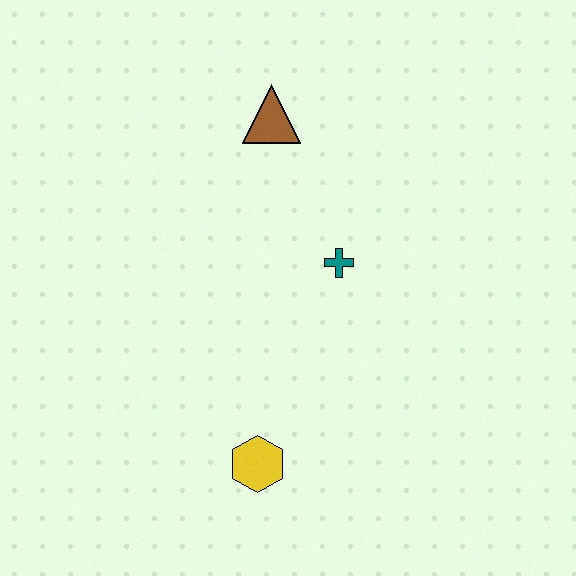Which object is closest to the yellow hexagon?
The teal cross is closest to the yellow hexagon.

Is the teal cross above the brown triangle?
No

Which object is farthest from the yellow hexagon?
The brown triangle is farthest from the yellow hexagon.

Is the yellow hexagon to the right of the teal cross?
No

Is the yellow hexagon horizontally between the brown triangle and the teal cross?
No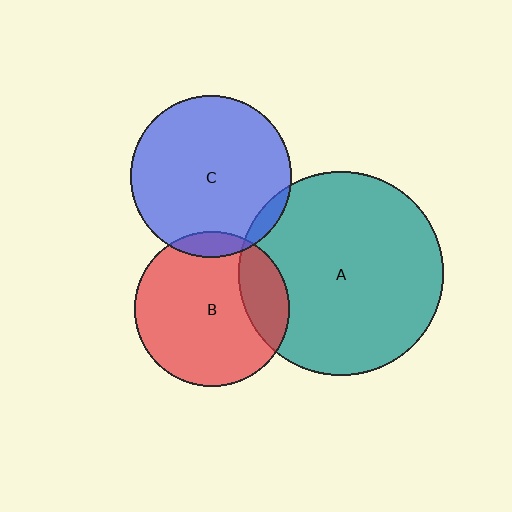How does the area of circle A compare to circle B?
Approximately 1.7 times.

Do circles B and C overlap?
Yes.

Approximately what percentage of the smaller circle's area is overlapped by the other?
Approximately 10%.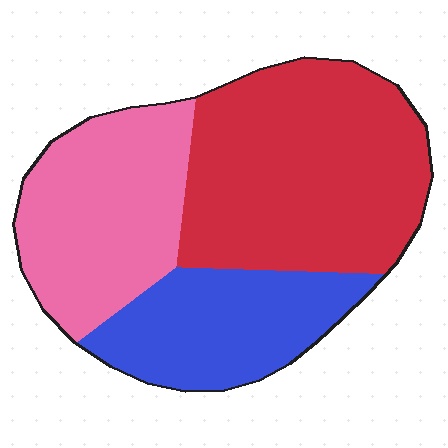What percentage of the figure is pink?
Pink takes up about one third (1/3) of the figure.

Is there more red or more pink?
Red.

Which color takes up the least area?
Blue, at roughly 25%.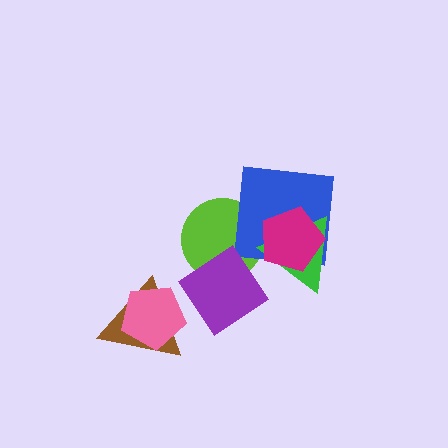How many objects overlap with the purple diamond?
1 object overlaps with the purple diamond.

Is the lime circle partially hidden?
Yes, it is partially covered by another shape.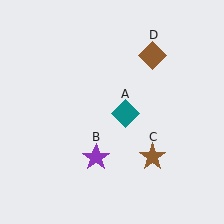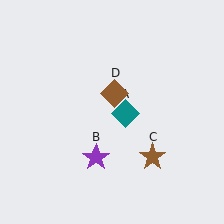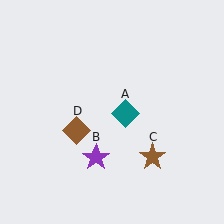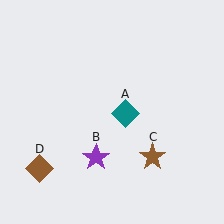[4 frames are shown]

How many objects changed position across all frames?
1 object changed position: brown diamond (object D).